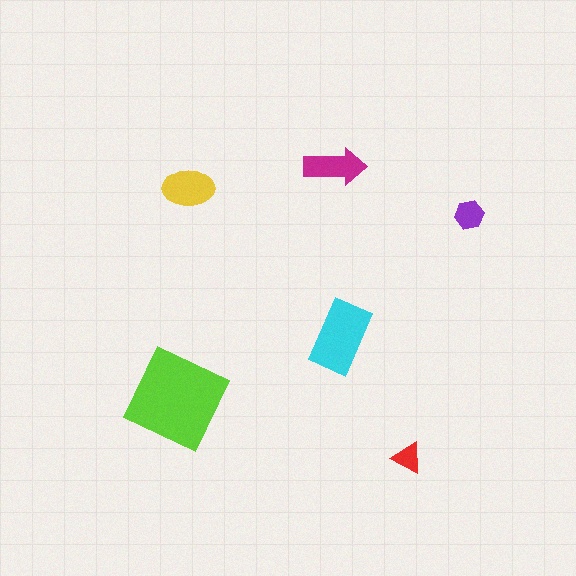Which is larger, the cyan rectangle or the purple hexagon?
The cyan rectangle.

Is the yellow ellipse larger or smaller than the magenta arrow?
Larger.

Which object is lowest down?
The red triangle is bottommost.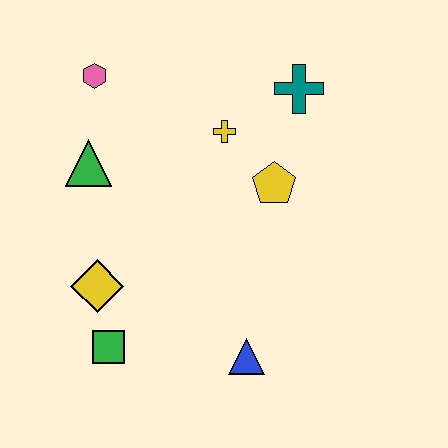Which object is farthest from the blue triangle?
The pink hexagon is farthest from the blue triangle.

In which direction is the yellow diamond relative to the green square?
The yellow diamond is above the green square.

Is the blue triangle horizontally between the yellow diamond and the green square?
No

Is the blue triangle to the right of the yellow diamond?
Yes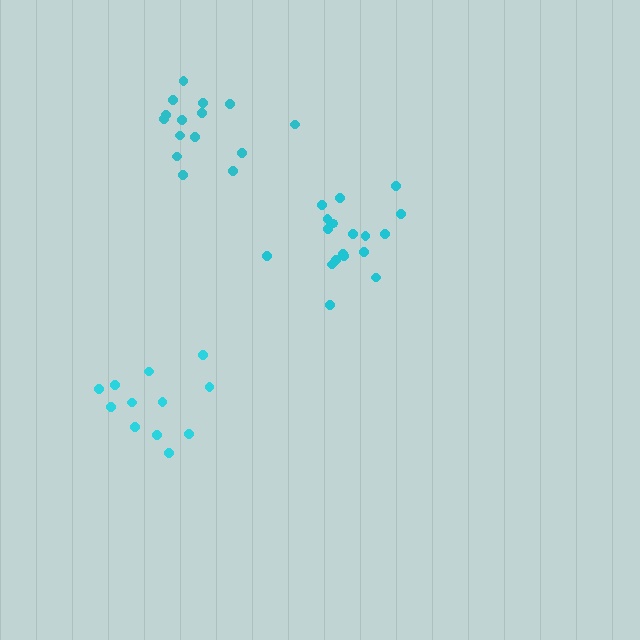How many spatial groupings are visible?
There are 3 spatial groupings.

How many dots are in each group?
Group 1: 18 dots, Group 2: 12 dots, Group 3: 15 dots (45 total).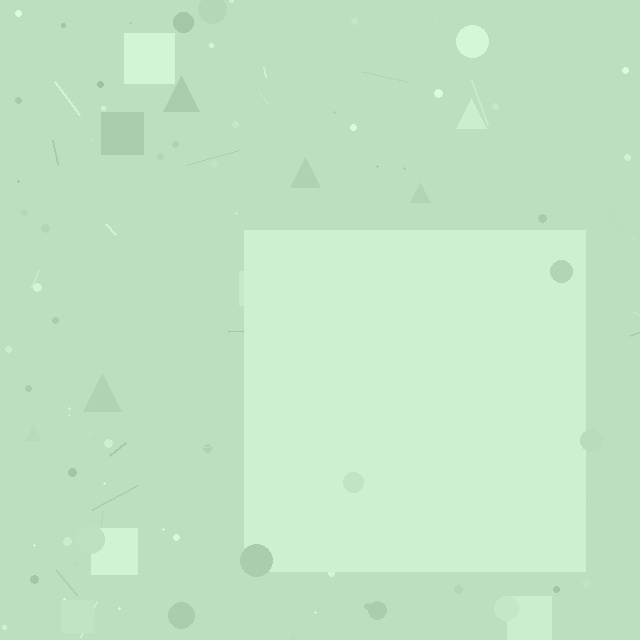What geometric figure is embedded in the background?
A square is embedded in the background.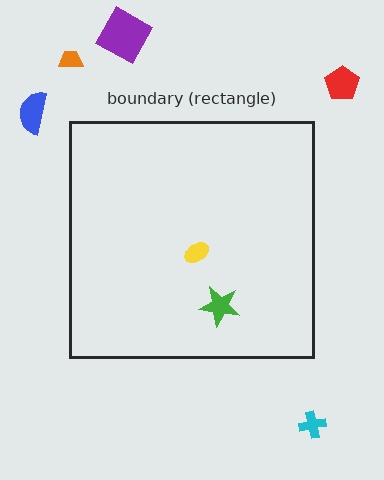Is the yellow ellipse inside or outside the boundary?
Inside.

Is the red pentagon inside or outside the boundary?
Outside.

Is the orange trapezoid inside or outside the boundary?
Outside.